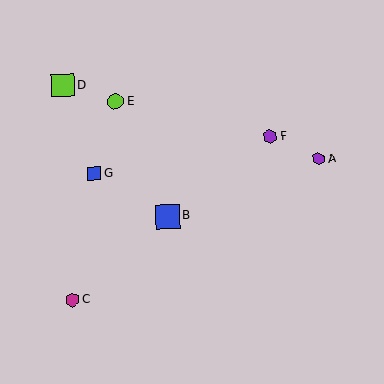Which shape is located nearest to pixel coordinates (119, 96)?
The lime circle (labeled E) at (116, 101) is nearest to that location.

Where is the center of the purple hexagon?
The center of the purple hexagon is at (318, 159).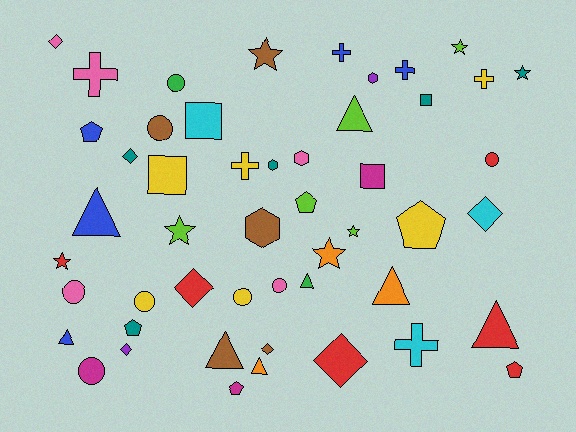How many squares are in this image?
There are 4 squares.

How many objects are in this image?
There are 50 objects.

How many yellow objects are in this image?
There are 6 yellow objects.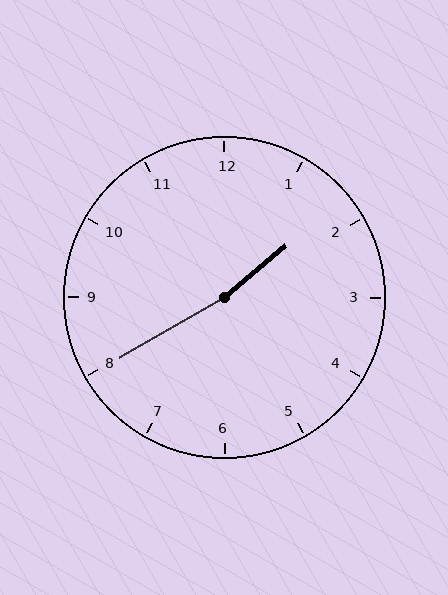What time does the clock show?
1:40.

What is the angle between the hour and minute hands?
Approximately 170 degrees.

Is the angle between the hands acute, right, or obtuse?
It is obtuse.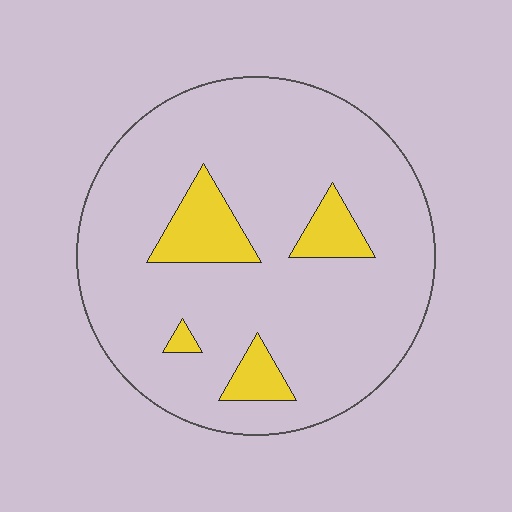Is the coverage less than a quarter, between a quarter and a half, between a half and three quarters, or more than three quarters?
Less than a quarter.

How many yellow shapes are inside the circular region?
4.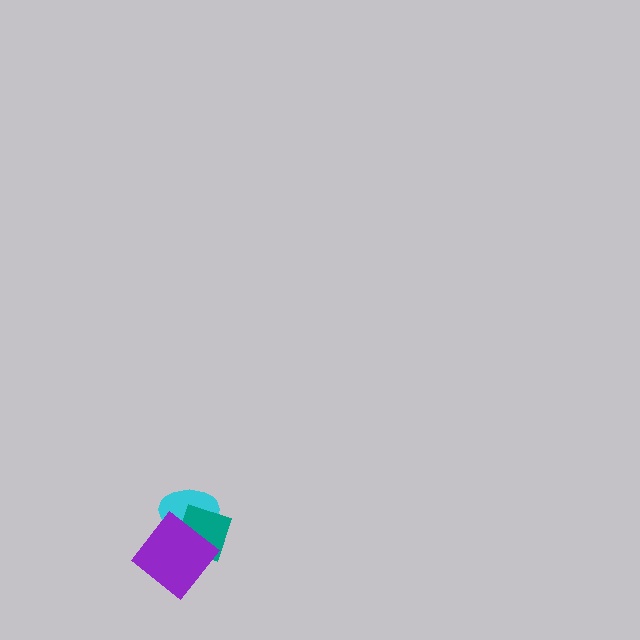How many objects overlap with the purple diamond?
2 objects overlap with the purple diamond.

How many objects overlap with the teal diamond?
2 objects overlap with the teal diamond.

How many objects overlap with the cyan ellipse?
2 objects overlap with the cyan ellipse.